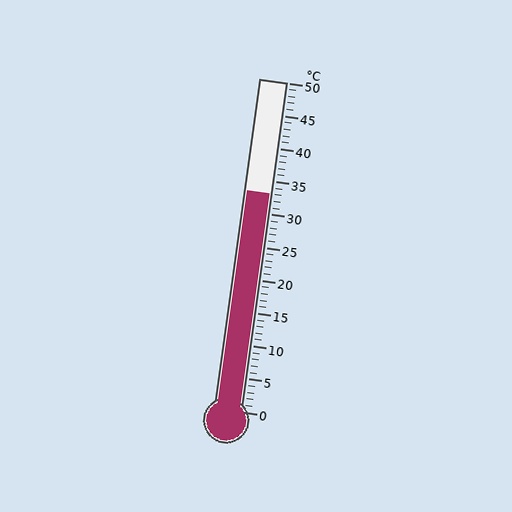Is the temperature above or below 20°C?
The temperature is above 20°C.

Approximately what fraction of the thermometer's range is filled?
The thermometer is filled to approximately 65% of its range.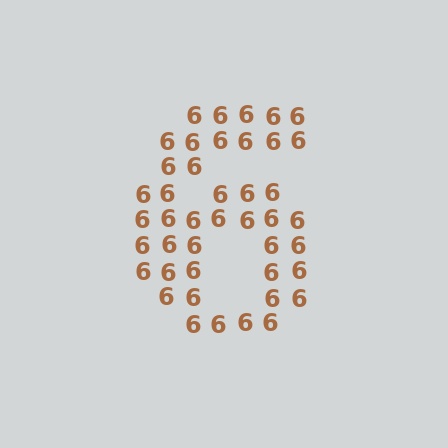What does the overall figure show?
The overall figure shows the digit 6.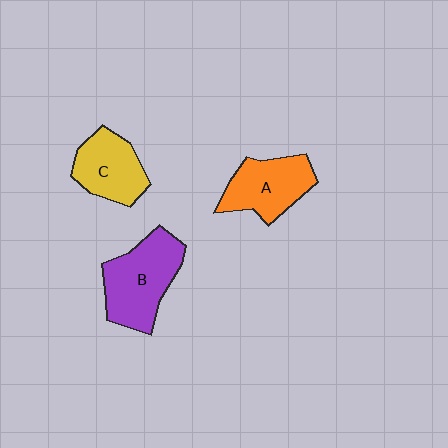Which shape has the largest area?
Shape B (purple).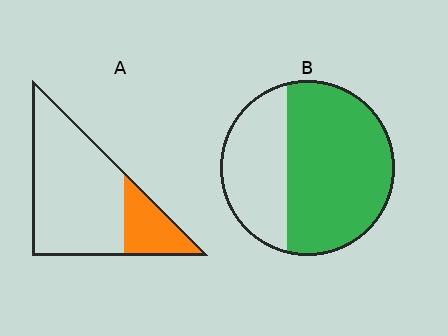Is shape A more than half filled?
No.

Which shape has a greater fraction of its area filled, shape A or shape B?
Shape B.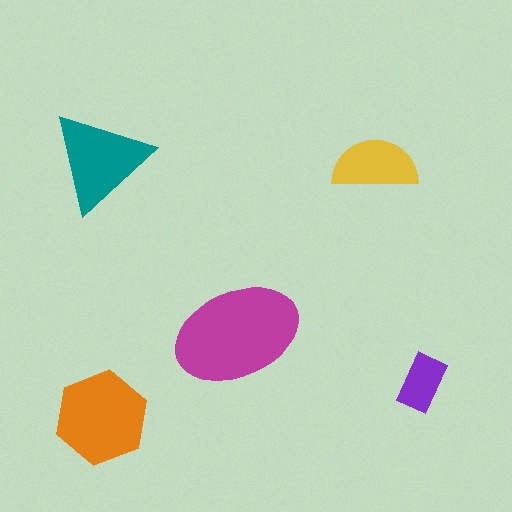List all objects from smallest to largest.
The purple rectangle, the yellow semicircle, the teal triangle, the orange hexagon, the magenta ellipse.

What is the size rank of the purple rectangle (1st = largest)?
5th.